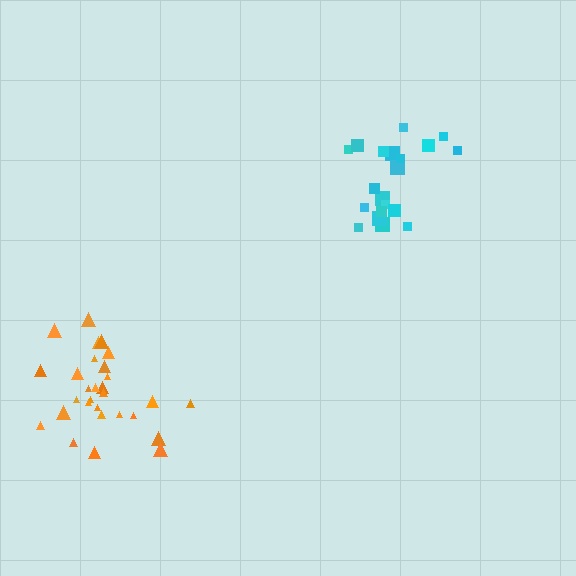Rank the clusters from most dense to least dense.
orange, cyan.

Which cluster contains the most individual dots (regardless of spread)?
Orange (31).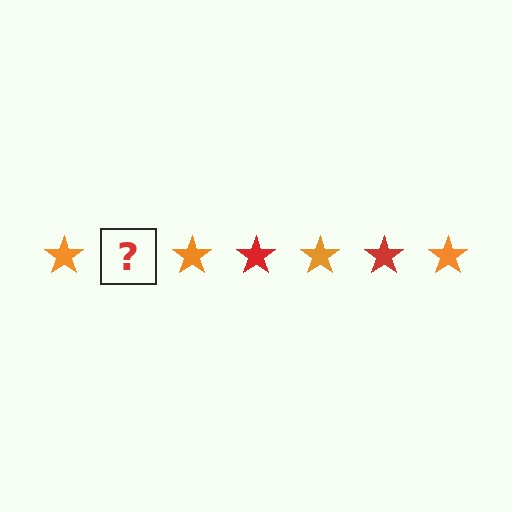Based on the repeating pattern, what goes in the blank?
The blank should be a red star.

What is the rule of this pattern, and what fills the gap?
The rule is that the pattern cycles through orange, red stars. The gap should be filled with a red star.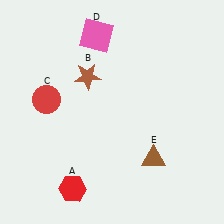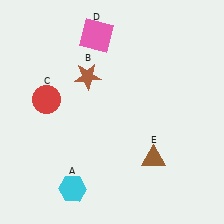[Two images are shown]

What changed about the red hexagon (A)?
In Image 1, A is red. In Image 2, it changed to cyan.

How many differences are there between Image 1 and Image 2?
There is 1 difference between the two images.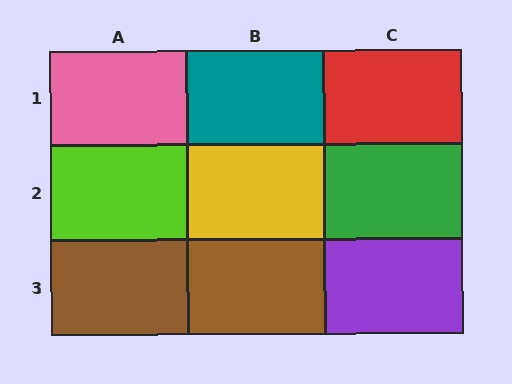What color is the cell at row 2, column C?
Green.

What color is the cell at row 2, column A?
Lime.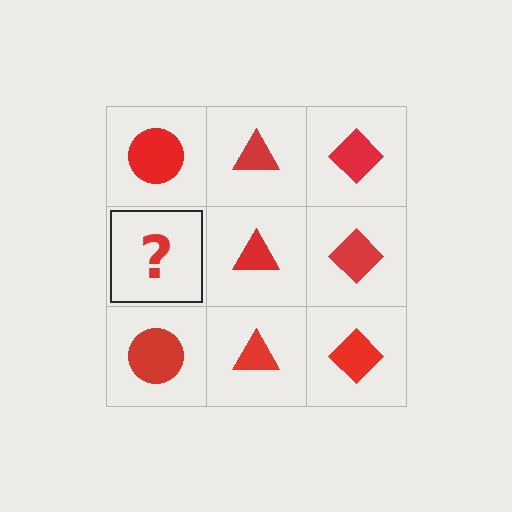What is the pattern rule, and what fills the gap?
The rule is that each column has a consistent shape. The gap should be filled with a red circle.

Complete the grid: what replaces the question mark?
The question mark should be replaced with a red circle.